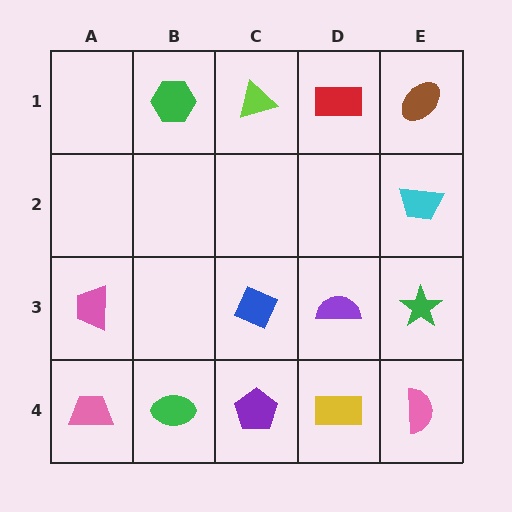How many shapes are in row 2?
1 shape.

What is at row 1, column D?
A red rectangle.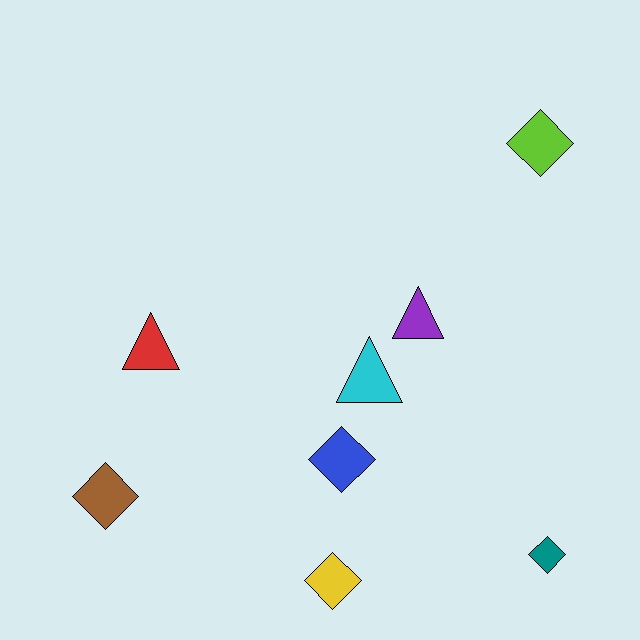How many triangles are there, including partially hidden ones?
There are 3 triangles.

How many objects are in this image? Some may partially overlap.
There are 8 objects.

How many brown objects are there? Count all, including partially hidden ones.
There is 1 brown object.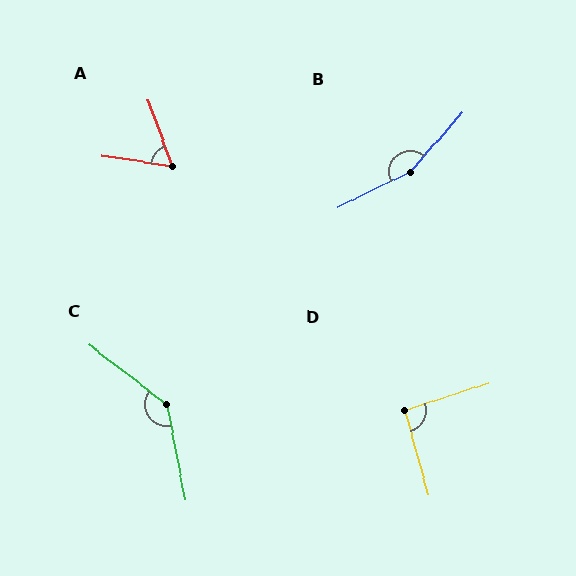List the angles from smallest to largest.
A (61°), D (93°), C (138°), B (157°).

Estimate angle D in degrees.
Approximately 93 degrees.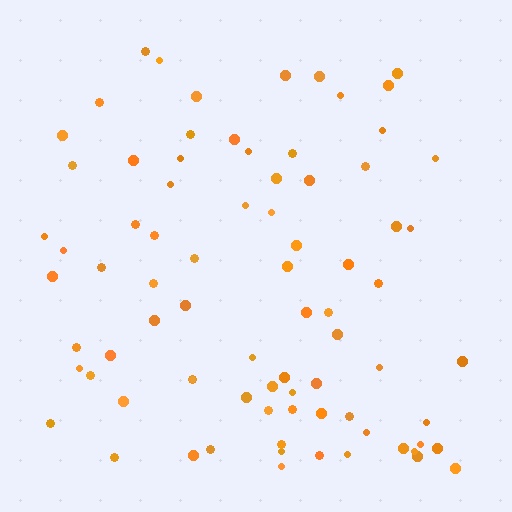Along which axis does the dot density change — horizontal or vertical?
Vertical.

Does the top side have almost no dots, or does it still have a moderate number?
Still a moderate number, just noticeably fewer than the bottom.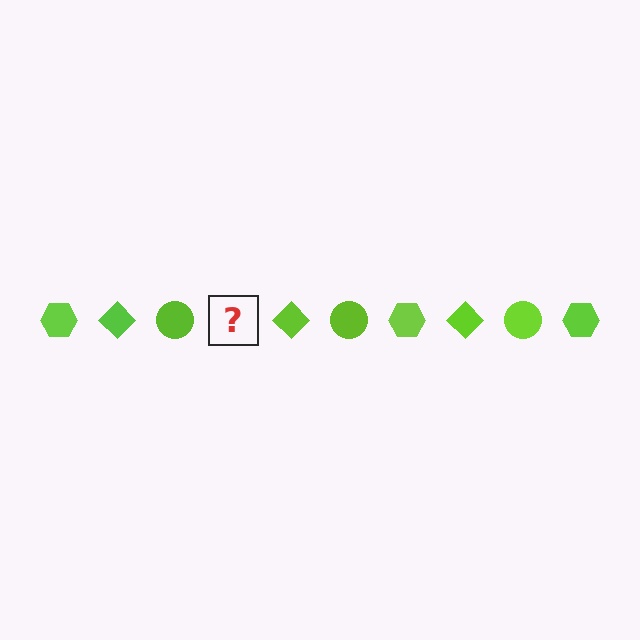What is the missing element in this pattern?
The missing element is a lime hexagon.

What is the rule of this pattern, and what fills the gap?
The rule is that the pattern cycles through hexagon, diamond, circle shapes in lime. The gap should be filled with a lime hexagon.